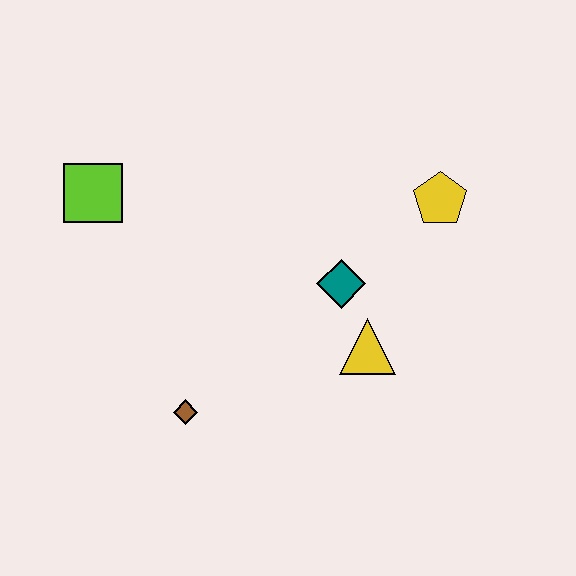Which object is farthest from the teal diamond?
The lime square is farthest from the teal diamond.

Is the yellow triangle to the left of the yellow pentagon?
Yes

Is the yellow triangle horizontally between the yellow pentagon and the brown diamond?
Yes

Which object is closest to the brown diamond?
The yellow triangle is closest to the brown diamond.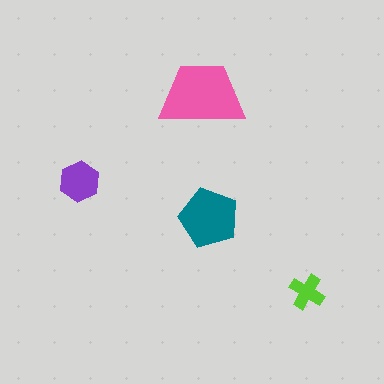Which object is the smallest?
The lime cross.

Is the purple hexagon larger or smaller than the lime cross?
Larger.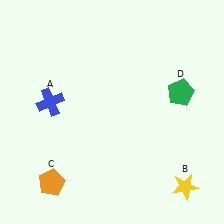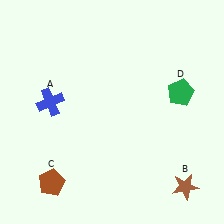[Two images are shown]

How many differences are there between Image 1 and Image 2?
There are 2 differences between the two images.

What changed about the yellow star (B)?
In Image 1, B is yellow. In Image 2, it changed to brown.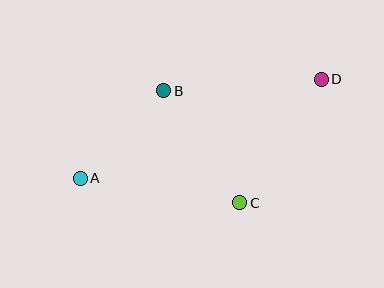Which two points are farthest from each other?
Points A and D are farthest from each other.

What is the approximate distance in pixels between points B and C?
The distance between B and C is approximately 135 pixels.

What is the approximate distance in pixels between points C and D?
The distance between C and D is approximately 148 pixels.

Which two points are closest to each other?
Points A and B are closest to each other.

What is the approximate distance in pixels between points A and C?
The distance between A and C is approximately 161 pixels.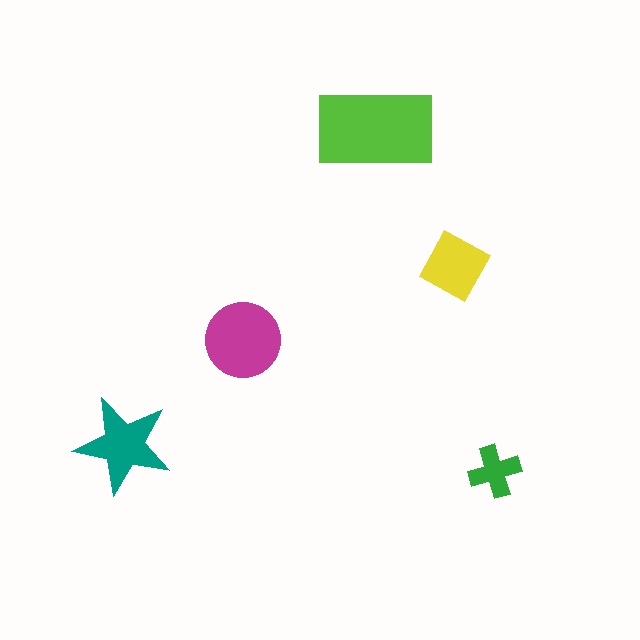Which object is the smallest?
The green cross.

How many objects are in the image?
There are 5 objects in the image.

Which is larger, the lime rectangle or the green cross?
The lime rectangle.